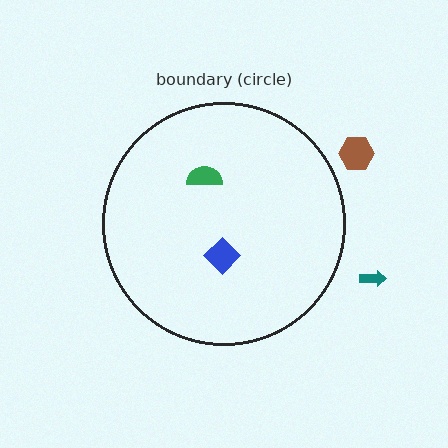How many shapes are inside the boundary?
2 inside, 2 outside.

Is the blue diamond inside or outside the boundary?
Inside.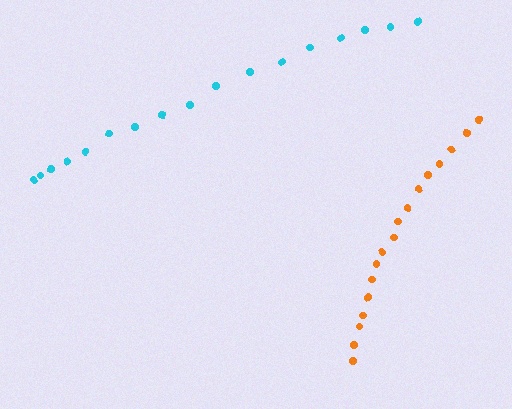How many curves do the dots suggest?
There are 2 distinct paths.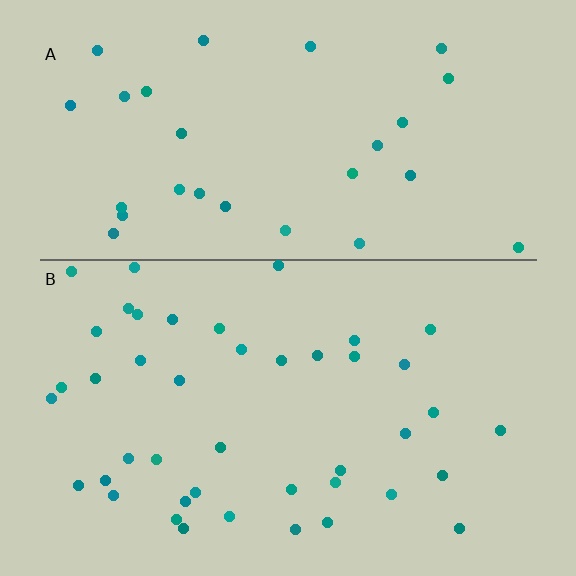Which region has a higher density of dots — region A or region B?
B (the bottom).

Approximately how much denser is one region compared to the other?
Approximately 1.5× — region B over region A.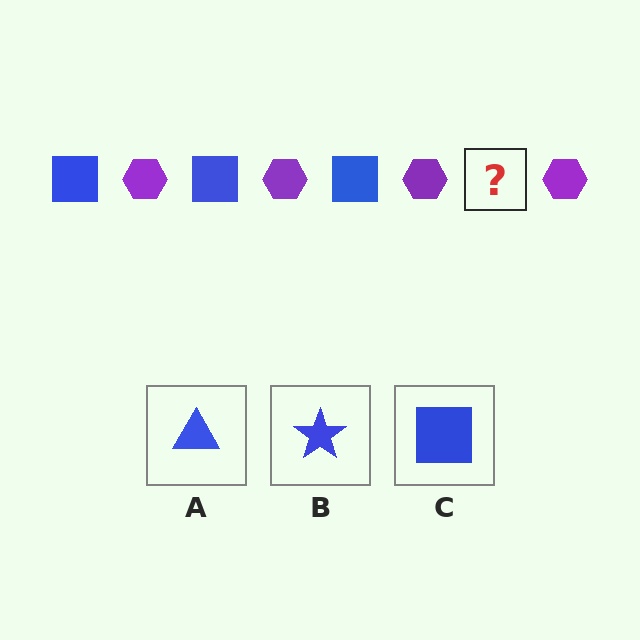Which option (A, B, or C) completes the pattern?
C.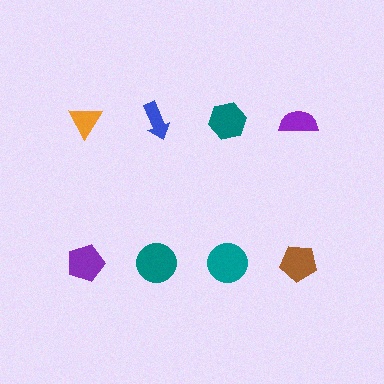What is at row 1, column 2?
A blue arrow.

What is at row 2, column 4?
A brown pentagon.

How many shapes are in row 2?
4 shapes.